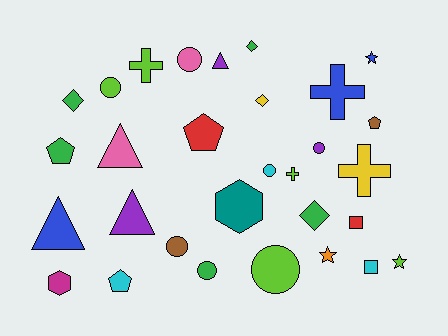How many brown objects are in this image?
There are 2 brown objects.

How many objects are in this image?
There are 30 objects.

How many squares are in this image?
There are 2 squares.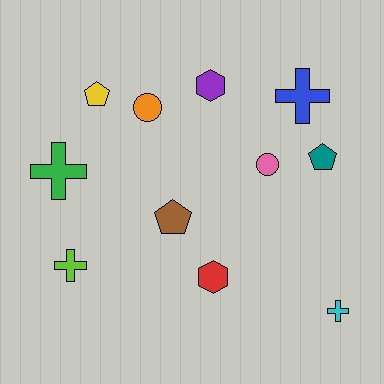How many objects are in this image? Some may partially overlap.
There are 11 objects.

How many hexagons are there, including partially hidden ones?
There are 2 hexagons.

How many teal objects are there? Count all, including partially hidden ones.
There is 1 teal object.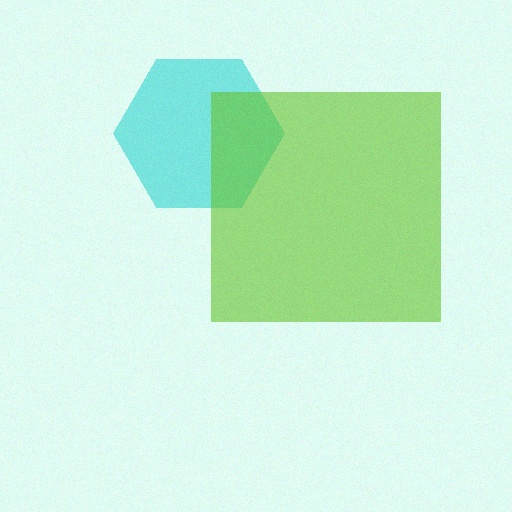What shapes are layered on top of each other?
The layered shapes are: a cyan hexagon, a lime square.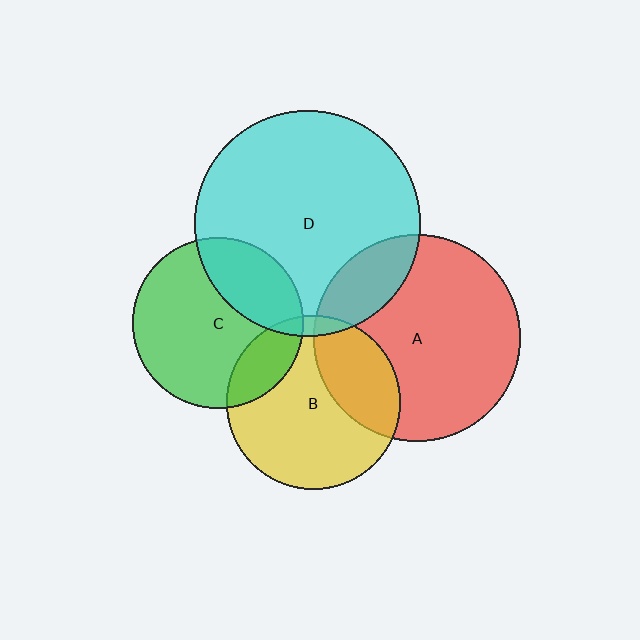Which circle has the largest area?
Circle D (cyan).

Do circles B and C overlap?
Yes.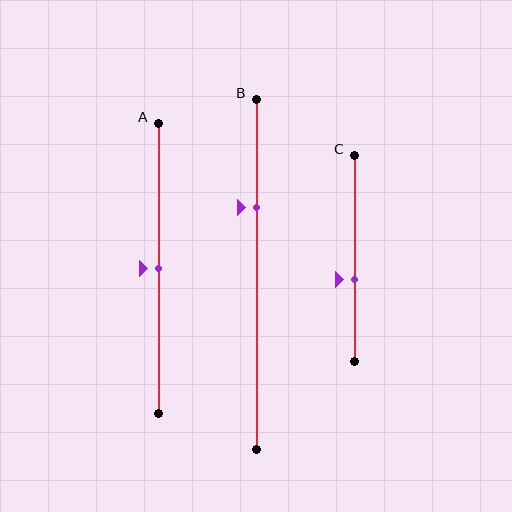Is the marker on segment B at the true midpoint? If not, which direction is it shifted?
No, the marker on segment B is shifted upward by about 19% of the segment length.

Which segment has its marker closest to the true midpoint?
Segment A has its marker closest to the true midpoint.